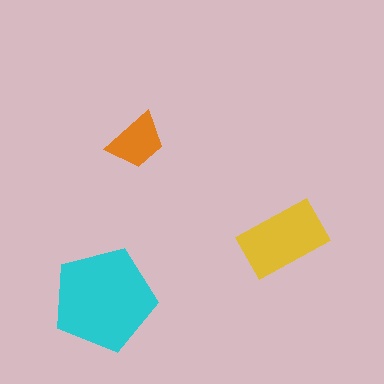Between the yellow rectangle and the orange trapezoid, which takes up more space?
The yellow rectangle.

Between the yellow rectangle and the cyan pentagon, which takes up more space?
The cyan pentagon.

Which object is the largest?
The cyan pentagon.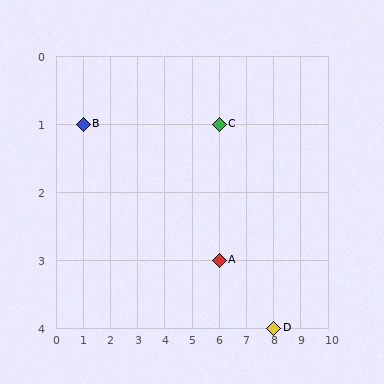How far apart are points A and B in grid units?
Points A and B are 5 columns and 2 rows apart (about 5.4 grid units diagonally).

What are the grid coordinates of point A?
Point A is at grid coordinates (6, 3).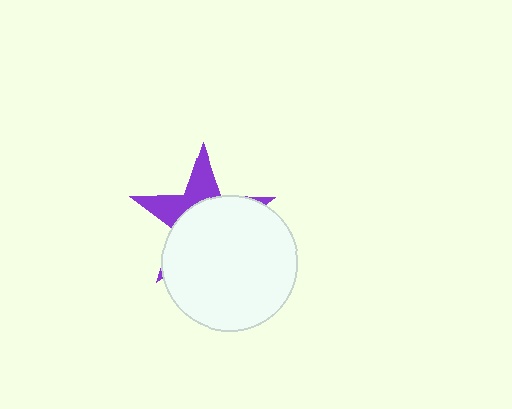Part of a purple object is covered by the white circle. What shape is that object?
It is a star.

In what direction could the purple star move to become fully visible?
The purple star could move up. That would shift it out from behind the white circle entirely.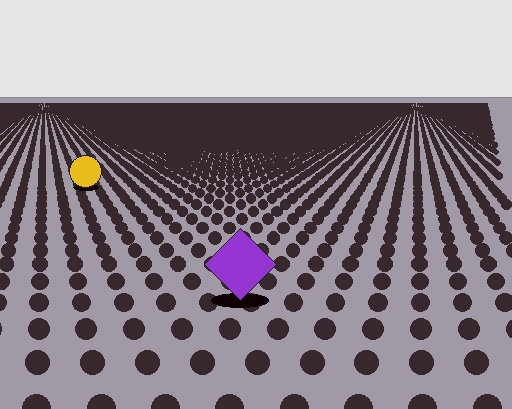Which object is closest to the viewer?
The purple diamond is closest. The texture marks near it are larger and more spread out.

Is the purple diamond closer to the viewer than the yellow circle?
Yes. The purple diamond is closer — you can tell from the texture gradient: the ground texture is coarser near it.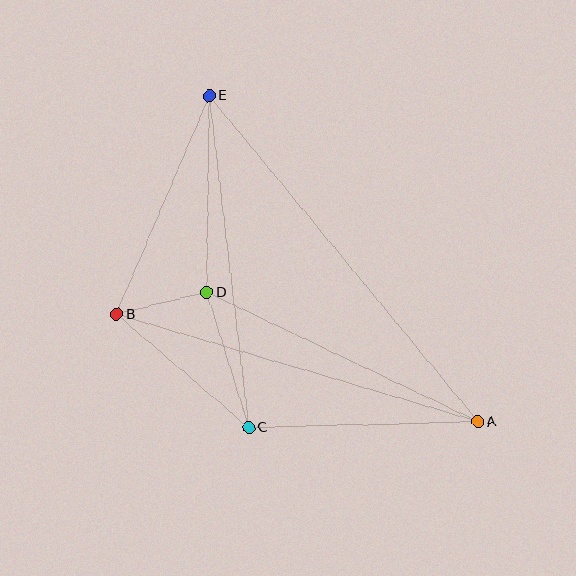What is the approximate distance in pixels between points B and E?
The distance between B and E is approximately 238 pixels.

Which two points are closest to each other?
Points B and D are closest to each other.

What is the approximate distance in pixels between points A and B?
The distance between A and B is approximately 377 pixels.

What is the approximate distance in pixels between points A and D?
The distance between A and D is approximately 300 pixels.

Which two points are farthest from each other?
Points A and E are farthest from each other.